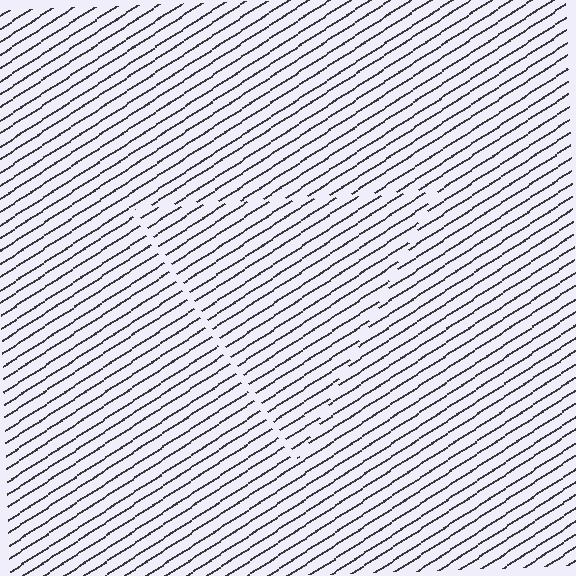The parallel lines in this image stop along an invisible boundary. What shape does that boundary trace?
An illusory triangle. The interior of the shape contains the same grating, shifted by half a period — the contour is defined by the phase discontinuity where line-ends from the inner and outer gratings abut.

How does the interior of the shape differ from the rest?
The interior of the shape contains the same grating, shifted by half a period — the contour is defined by the phase discontinuity where line-ends from the inner and outer gratings abut.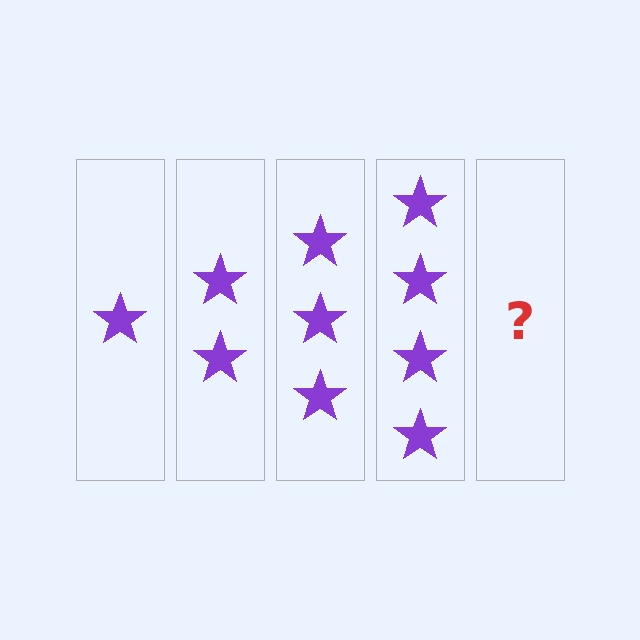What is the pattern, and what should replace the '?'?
The pattern is that each step adds one more star. The '?' should be 5 stars.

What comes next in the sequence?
The next element should be 5 stars.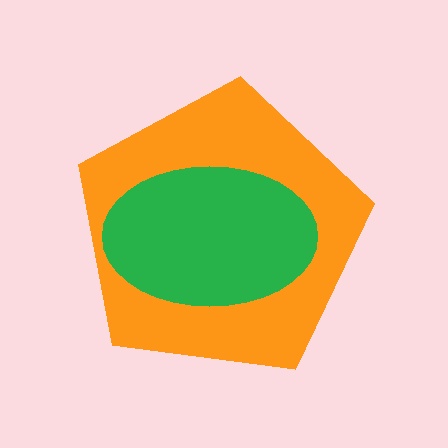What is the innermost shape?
The green ellipse.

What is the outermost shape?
The orange pentagon.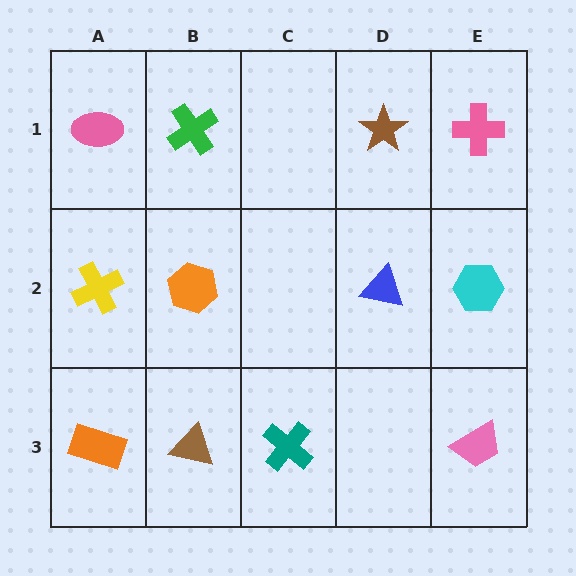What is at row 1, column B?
A green cross.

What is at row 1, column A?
A pink ellipse.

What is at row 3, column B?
A brown triangle.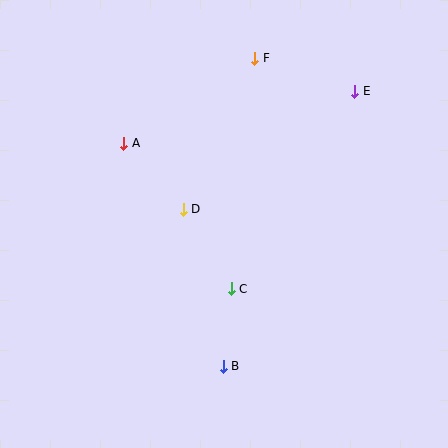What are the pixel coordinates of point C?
Point C is at (231, 289).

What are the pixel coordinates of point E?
Point E is at (355, 91).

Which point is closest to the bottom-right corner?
Point B is closest to the bottom-right corner.